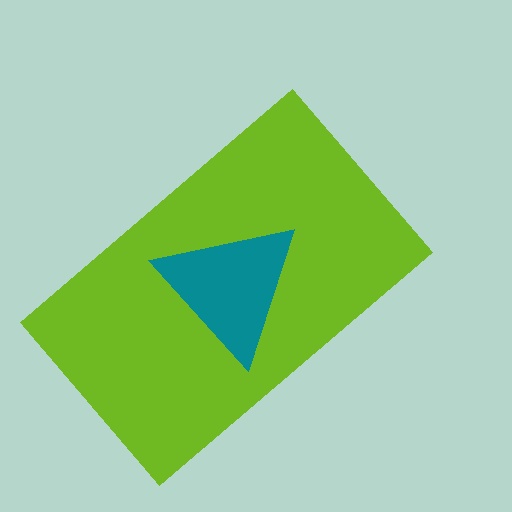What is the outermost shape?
The lime rectangle.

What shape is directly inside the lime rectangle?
The teal triangle.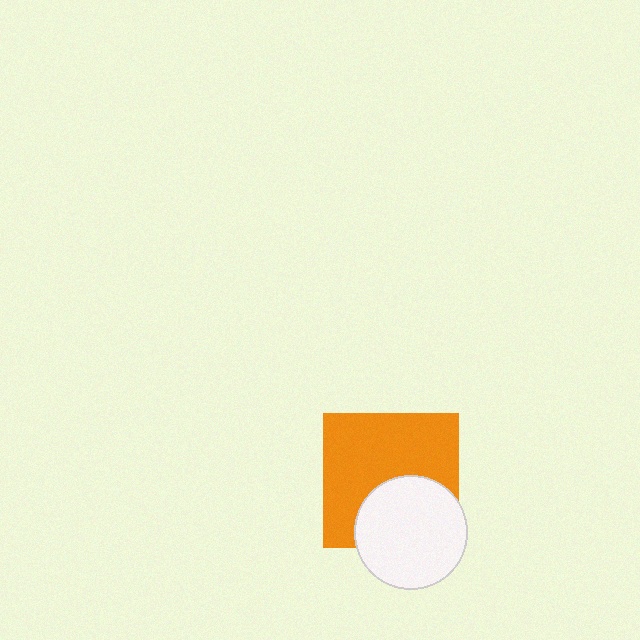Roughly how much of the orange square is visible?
About half of it is visible (roughly 64%).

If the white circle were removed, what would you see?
You would see the complete orange square.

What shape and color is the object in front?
The object in front is a white circle.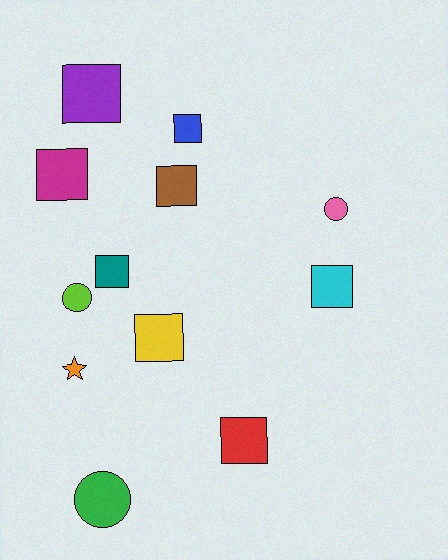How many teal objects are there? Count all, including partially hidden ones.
There is 1 teal object.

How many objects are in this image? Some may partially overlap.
There are 12 objects.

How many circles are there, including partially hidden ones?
There are 3 circles.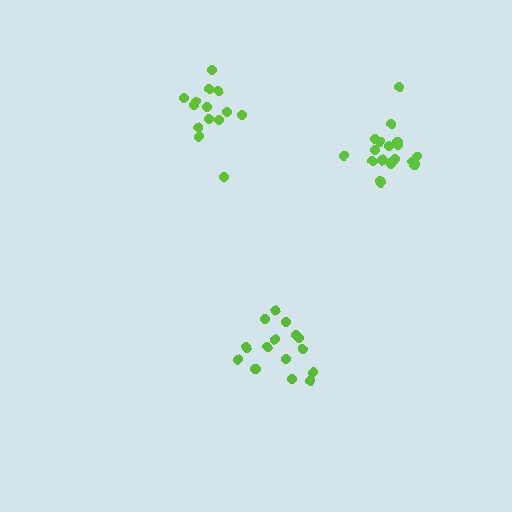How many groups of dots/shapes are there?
There are 3 groups.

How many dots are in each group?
Group 1: 15 dots, Group 2: 18 dots, Group 3: 14 dots (47 total).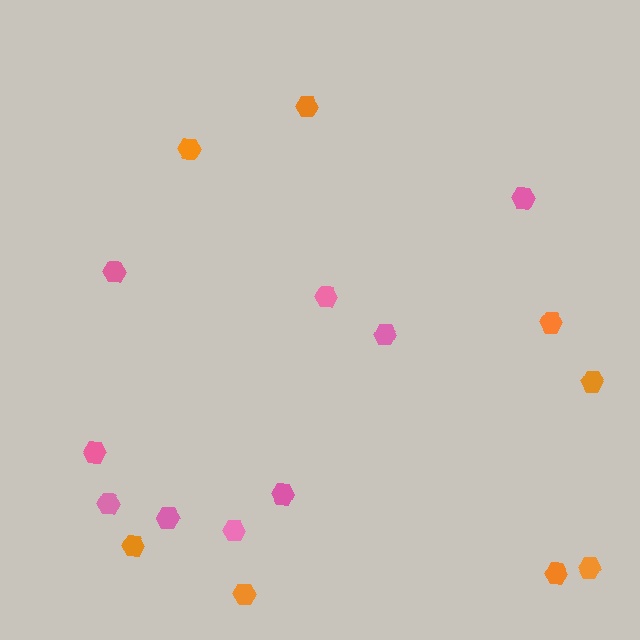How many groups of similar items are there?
There are 2 groups: one group of pink hexagons (9) and one group of orange hexagons (8).